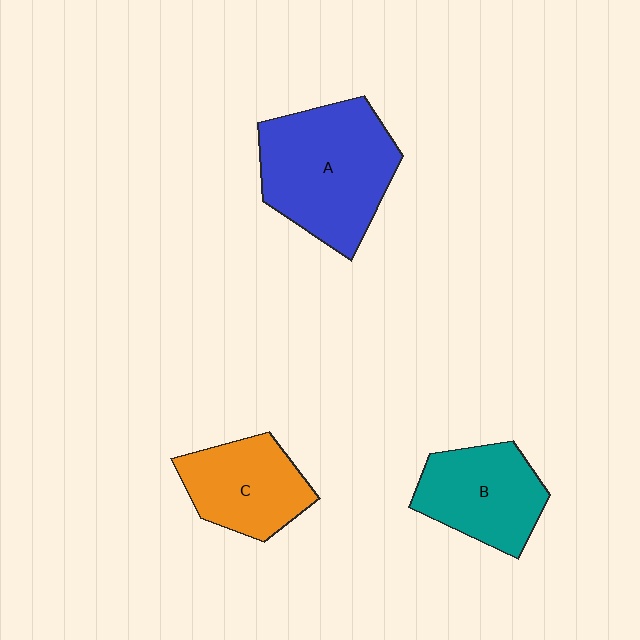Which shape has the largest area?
Shape A (blue).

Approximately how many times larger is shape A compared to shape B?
Approximately 1.5 times.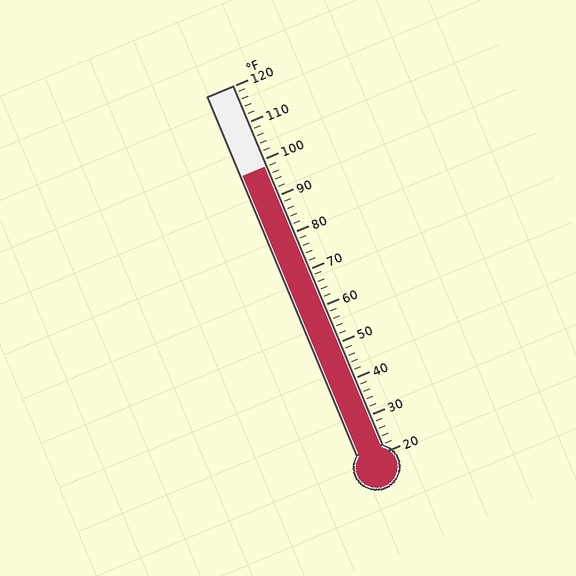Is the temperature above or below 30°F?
The temperature is above 30°F.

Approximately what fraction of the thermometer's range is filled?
The thermometer is filled to approximately 80% of its range.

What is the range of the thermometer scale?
The thermometer scale ranges from 20°F to 120°F.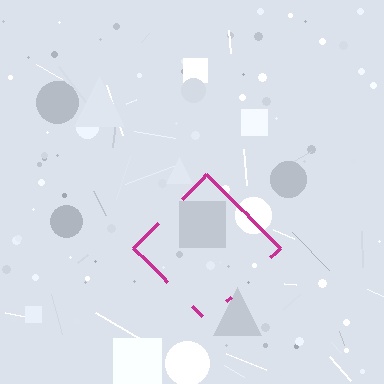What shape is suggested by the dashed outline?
The dashed outline suggests a diamond.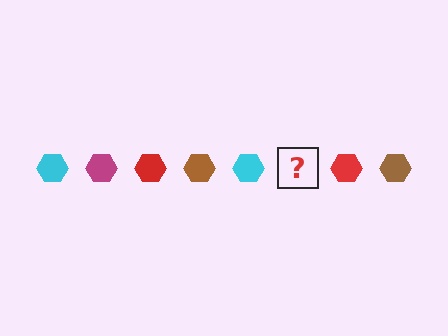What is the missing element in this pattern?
The missing element is a magenta hexagon.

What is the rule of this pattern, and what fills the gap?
The rule is that the pattern cycles through cyan, magenta, red, brown hexagons. The gap should be filled with a magenta hexagon.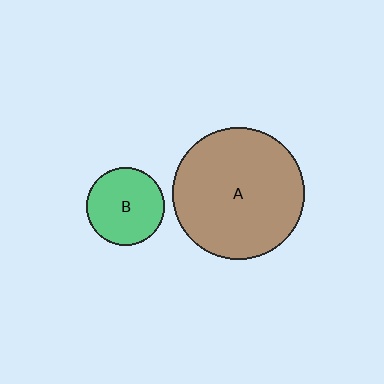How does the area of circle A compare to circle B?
Approximately 2.9 times.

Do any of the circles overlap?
No, none of the circles overlap.